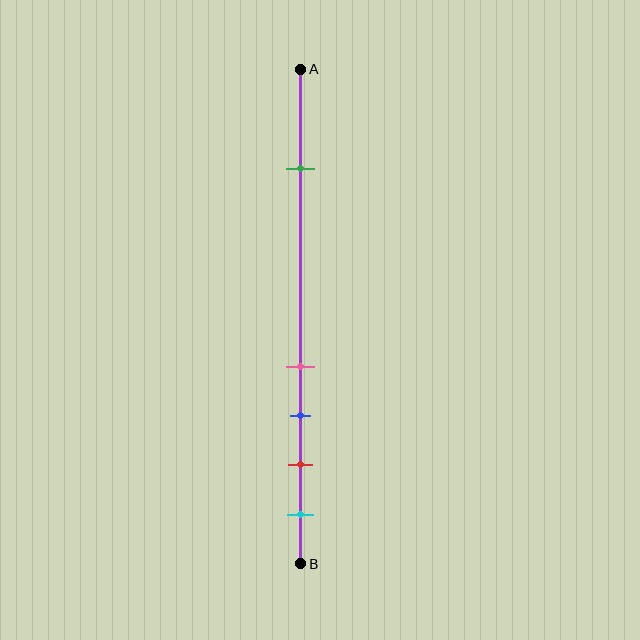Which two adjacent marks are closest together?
The pink and blue marks are the closest adjacent pair.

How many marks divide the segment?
There are 5 marks dividing the segment.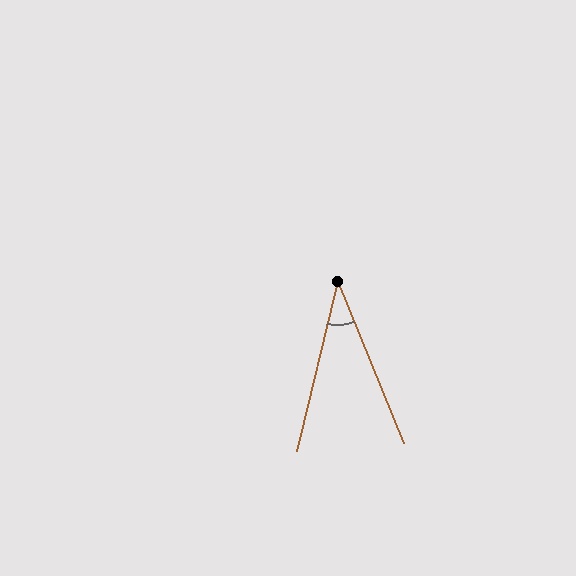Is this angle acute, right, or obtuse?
It is acute.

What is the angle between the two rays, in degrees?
Approximately 36 degrees.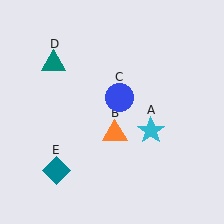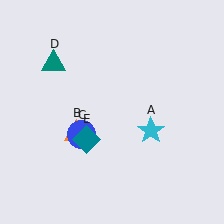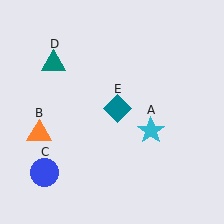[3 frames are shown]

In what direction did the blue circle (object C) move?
The blue circle (object C) moved down and to the left.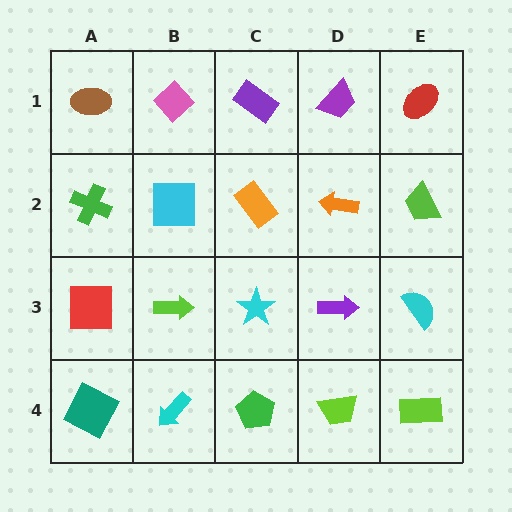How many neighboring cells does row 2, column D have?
4.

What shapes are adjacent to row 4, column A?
A red square (row 3, column A), a cyan arrow (row 4, column B).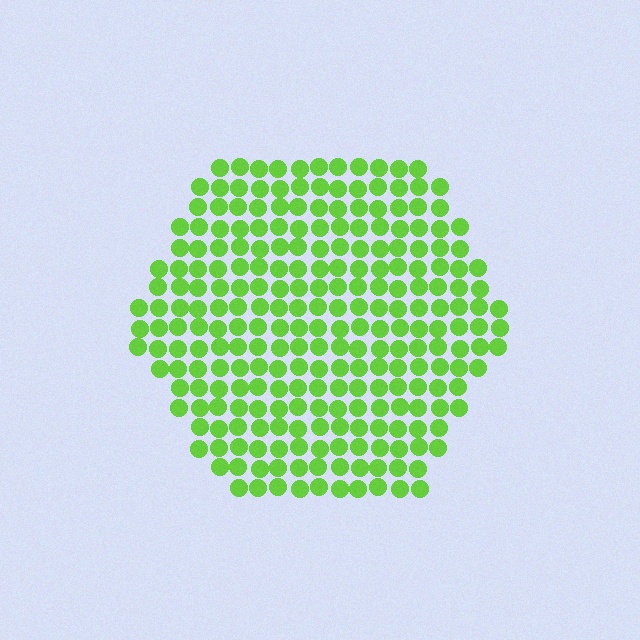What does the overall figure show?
The overall figure shows a hexagon.